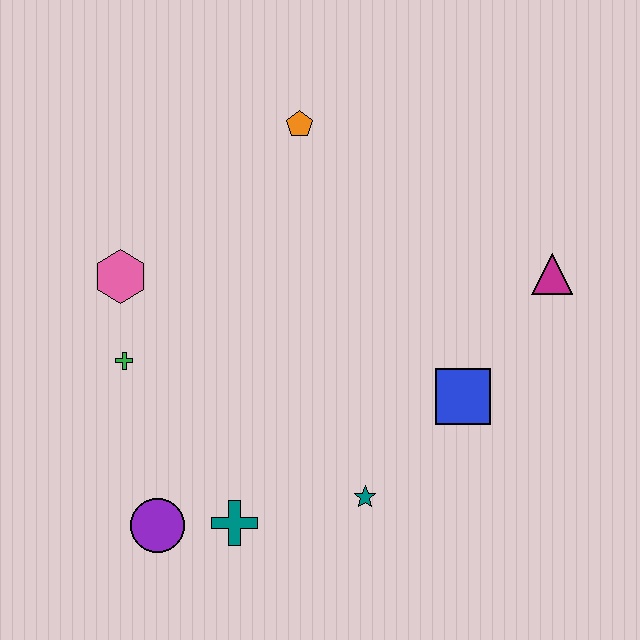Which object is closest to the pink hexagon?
The green cross is closest to the pink hexagon.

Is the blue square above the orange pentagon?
No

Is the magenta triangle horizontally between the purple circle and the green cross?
No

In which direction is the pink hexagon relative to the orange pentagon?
The pink hexagon is to the left of the orange pentagon.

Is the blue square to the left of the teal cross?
No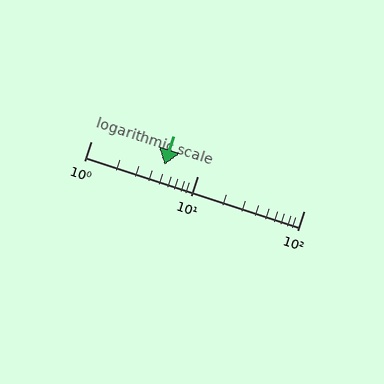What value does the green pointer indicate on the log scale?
The pointer indicates approximately 4.9.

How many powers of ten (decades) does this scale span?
The scale spans 2 decades, from 1 to 100.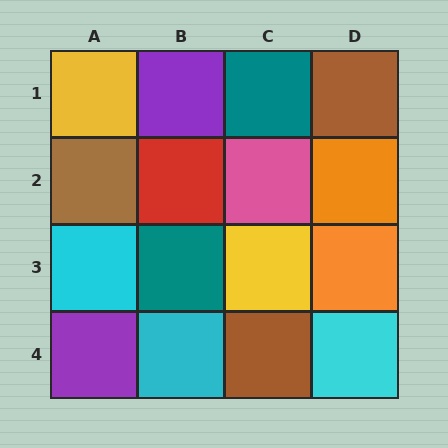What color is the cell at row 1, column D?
Brown.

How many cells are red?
1 cell is red.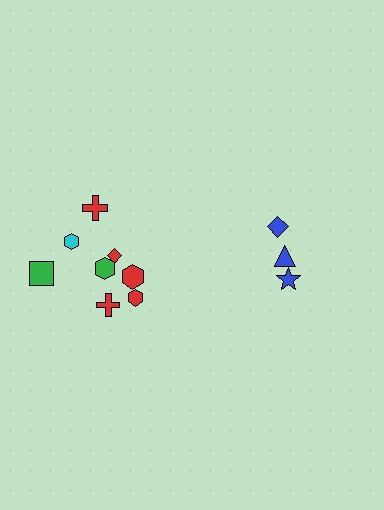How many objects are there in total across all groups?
There are 11 objects.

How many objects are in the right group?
There are 3 objects.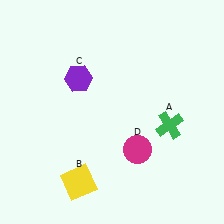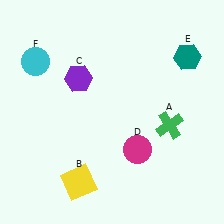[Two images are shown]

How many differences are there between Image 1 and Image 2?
There are 2 differences between the two images.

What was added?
A teal hexagon (E), a cyan circle (F) were added in Image 2.